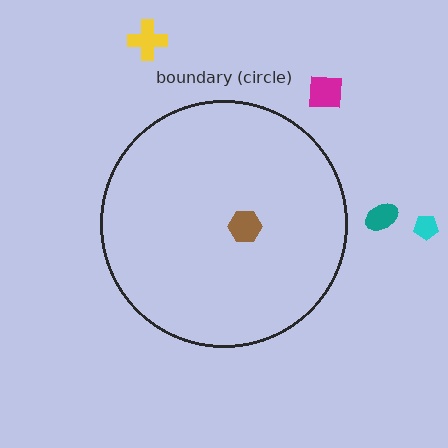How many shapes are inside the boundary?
1 inside, 4 outside.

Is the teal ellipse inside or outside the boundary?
Outside.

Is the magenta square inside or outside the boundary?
Outside.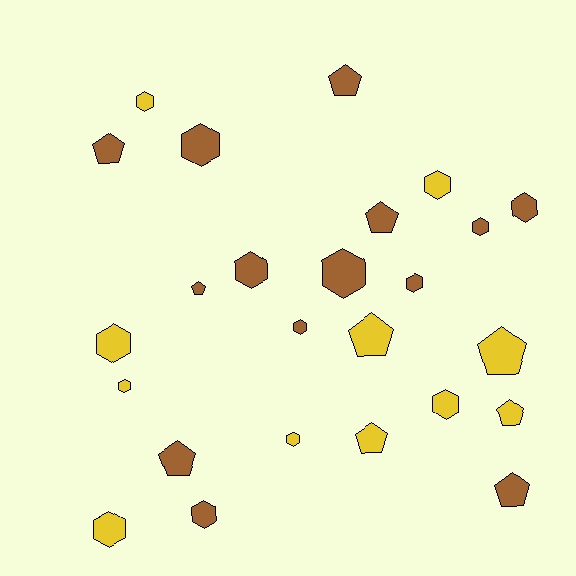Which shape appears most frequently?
Hexagon, with 15 objects.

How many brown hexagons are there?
There are 8 brown hexagons.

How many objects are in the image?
There are 25 objects.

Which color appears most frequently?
Brown, with 14 objects.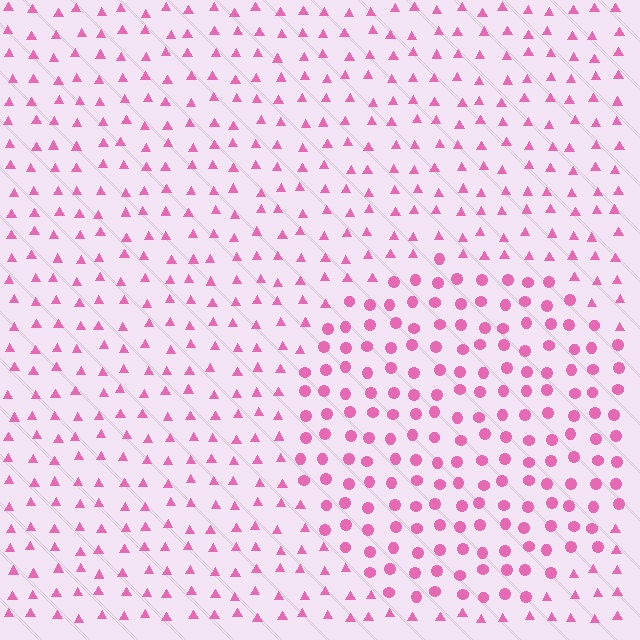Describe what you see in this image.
The image is filled with small pink elements arranged in a uniform grid. A circle-shaped region contains circles, while the surrounding area contains triangles. The boundary is defined purely by the change in element shape.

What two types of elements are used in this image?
The image uses circles inside the circle region and triangles outside it.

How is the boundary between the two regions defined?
The boundary is defined by a change in element shape: circles inside vs. triangles outside. All elements share the same color and spacing.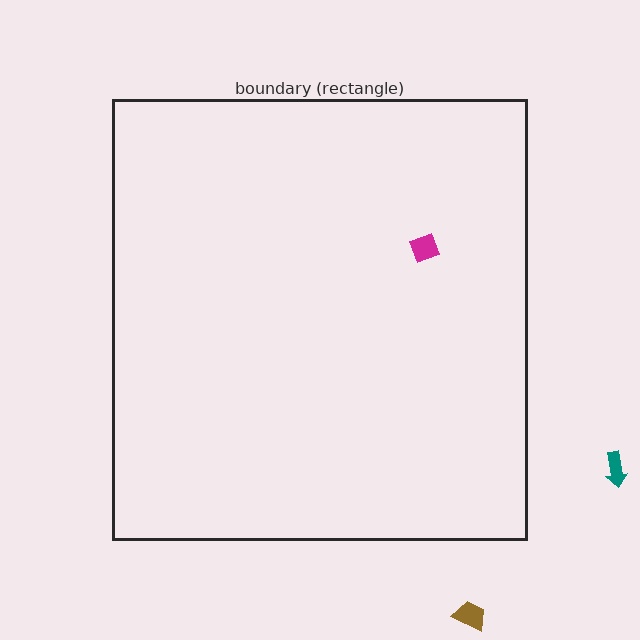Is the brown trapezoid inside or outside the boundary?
Outside.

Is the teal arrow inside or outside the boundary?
Outside.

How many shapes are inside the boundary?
1 inside, 2 outside.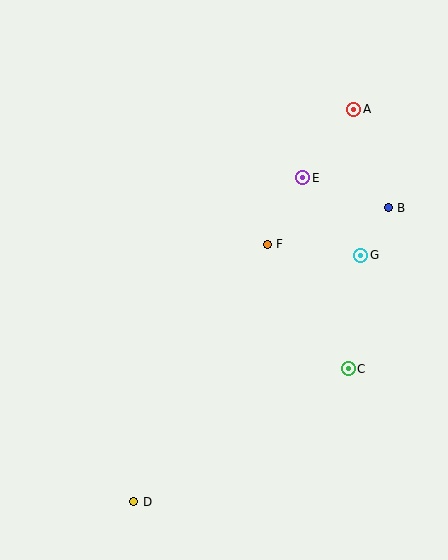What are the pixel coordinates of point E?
Point E is at (303, 178).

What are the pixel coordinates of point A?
Point A is at (354, 109).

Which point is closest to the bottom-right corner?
Point C is closest to the bottom-right corner.